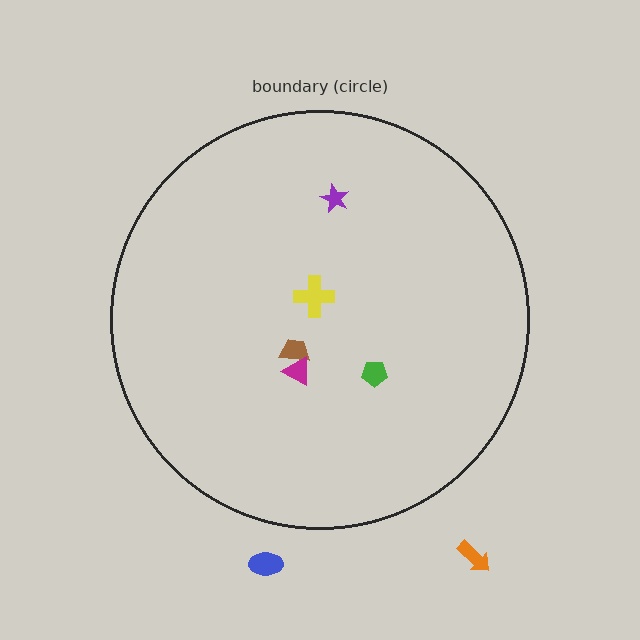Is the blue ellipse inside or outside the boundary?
Outside.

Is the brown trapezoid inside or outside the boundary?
Inside.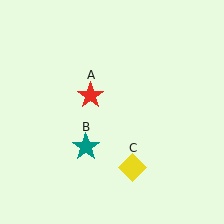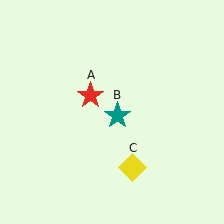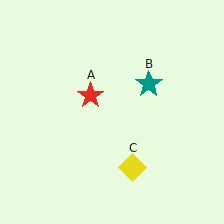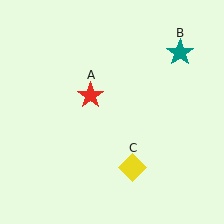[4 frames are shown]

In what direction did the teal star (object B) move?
The teal star (object B) moved up and to the right.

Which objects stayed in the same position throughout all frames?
Red star (object A) and yellow diamond (object C) remained stationary.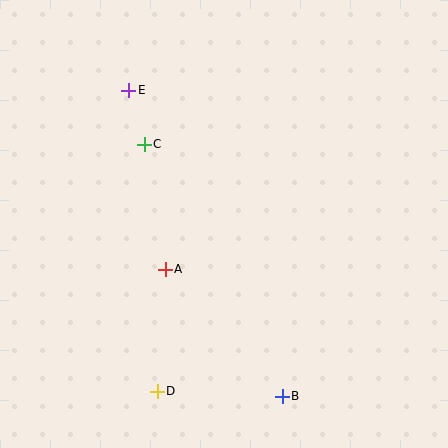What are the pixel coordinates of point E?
Point E is at (129, 90).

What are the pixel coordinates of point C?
Point C is at (144, 144).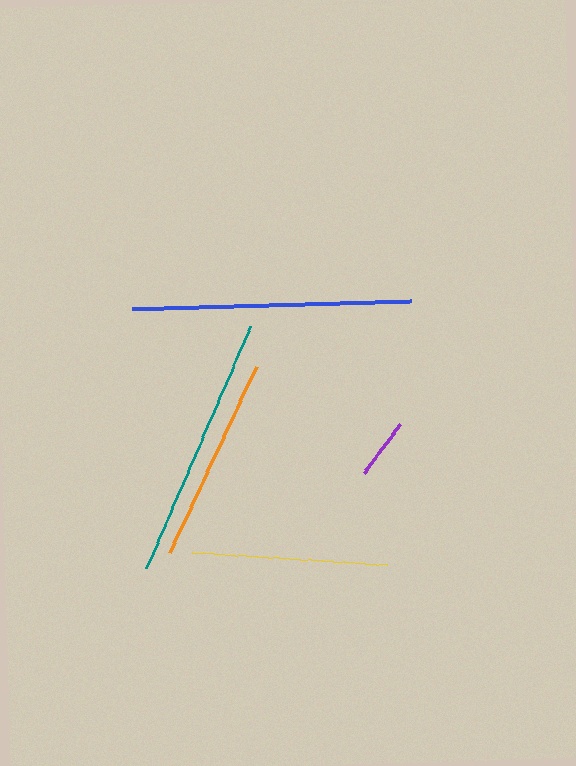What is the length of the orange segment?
The orange segment is approximately 206 pixels long.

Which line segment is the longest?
The blue line is the longest at approximately 279 pixels.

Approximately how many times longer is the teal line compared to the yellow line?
The teal line is approximately 1.3 times the length of the yellow line.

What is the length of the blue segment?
The blue segment is approximately 279 pixels long.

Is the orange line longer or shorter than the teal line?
The teal line is longer than the orange line.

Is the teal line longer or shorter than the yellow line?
The teal line is longer than the yellow line.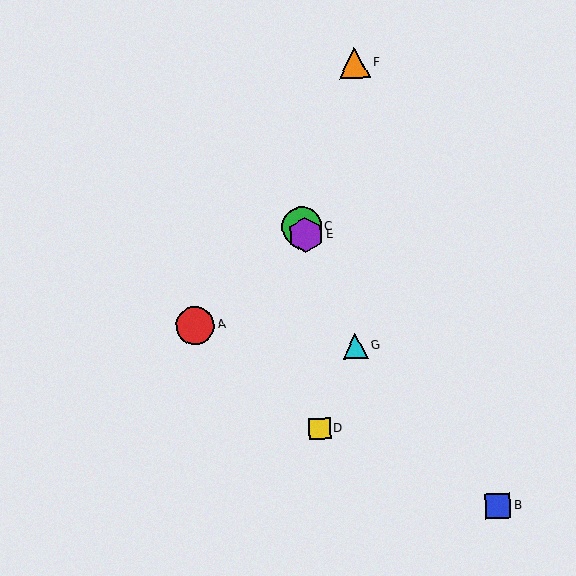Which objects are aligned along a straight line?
Objects C, E, G are aligned along a straight line.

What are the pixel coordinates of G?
Object G is at (356, 346).